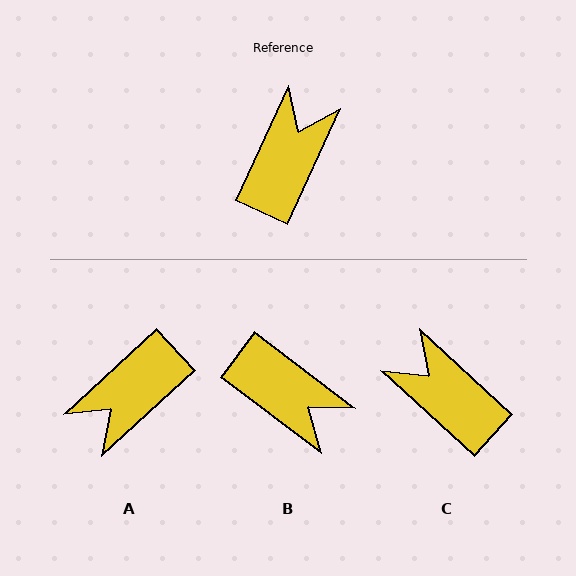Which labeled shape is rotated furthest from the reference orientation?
A, about 157 degrees away.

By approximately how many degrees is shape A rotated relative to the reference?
Approximately 157 degrees counter-clockwise.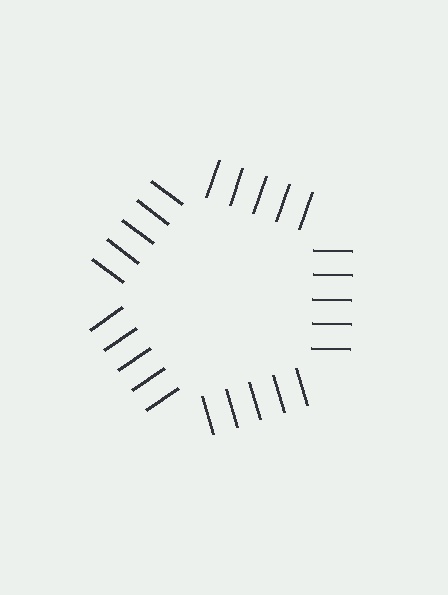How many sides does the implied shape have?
5 sides — the line-ends trace a pentagon.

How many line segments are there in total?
25 — 5 along each of the 5 edges.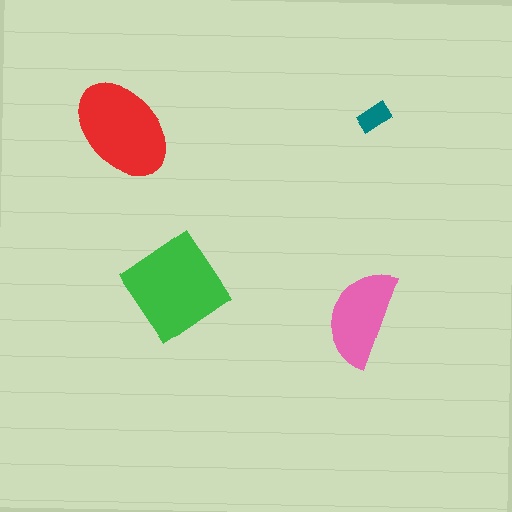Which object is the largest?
The green diamond.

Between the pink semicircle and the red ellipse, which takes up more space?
The red ellipse.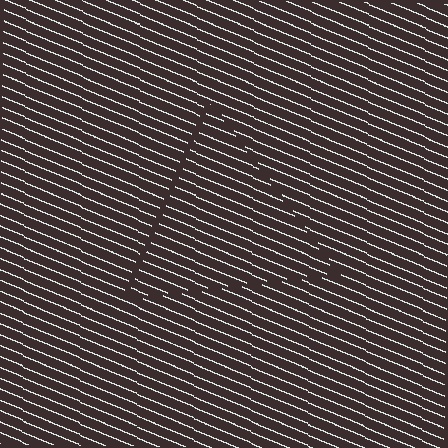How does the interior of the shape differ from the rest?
The interior of the shape contains the same grating, shifted by half a period — the contour is defined by the phase discontinuity where line-ends from the inner and outer gratings abut.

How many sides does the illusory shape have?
3 sides — the line-ends trace a triangle.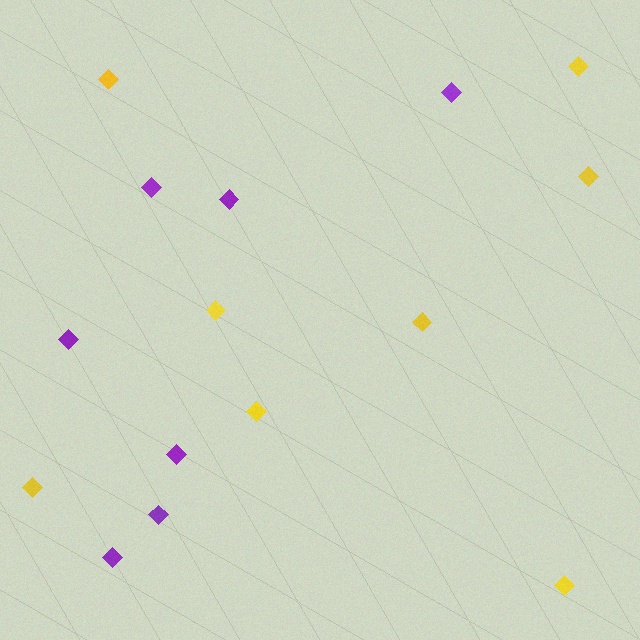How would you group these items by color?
There are 2 groups: one group of purple diamonds (7) and one group of yellow diamonds (8).